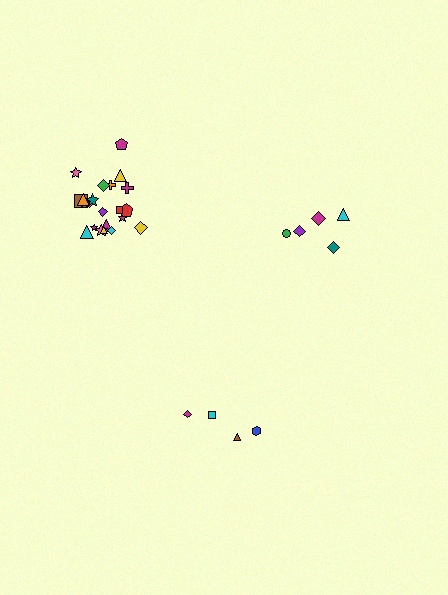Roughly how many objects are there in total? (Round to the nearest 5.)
Roughly 30 objects in total.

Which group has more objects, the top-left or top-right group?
The top-left group.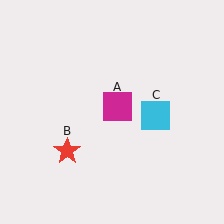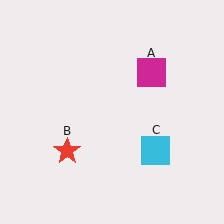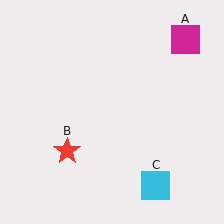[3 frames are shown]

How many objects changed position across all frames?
2 objects changed position: magenta square (object A), cyan square (object C).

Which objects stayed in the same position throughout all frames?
Red star (object B) remained stationary.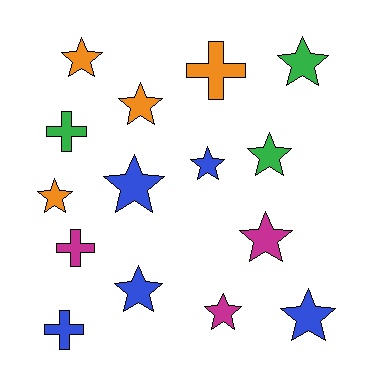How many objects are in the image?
There are 15 objects.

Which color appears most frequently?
Blue, with 5 objects.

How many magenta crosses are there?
There is 1 magenta cross.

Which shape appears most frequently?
Star, with 11 objects.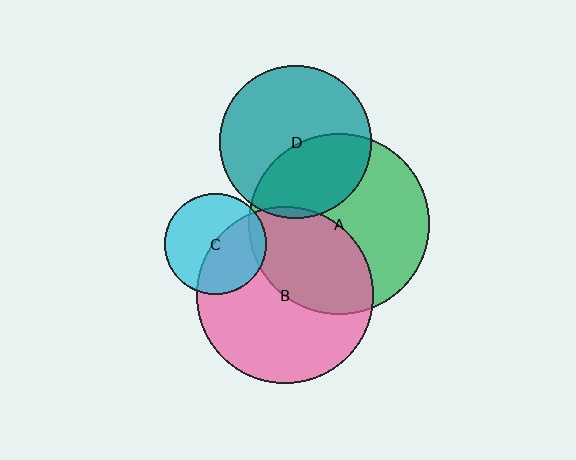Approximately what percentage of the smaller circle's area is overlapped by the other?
Approximately 10%.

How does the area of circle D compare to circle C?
Approximately 2.2 times.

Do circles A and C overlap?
Yes.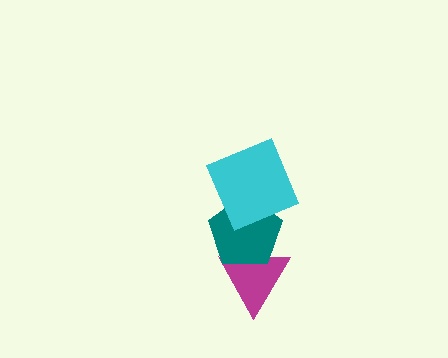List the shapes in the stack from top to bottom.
From top to bottom: the cyan square, the teal pentagon, the magenta triangle.